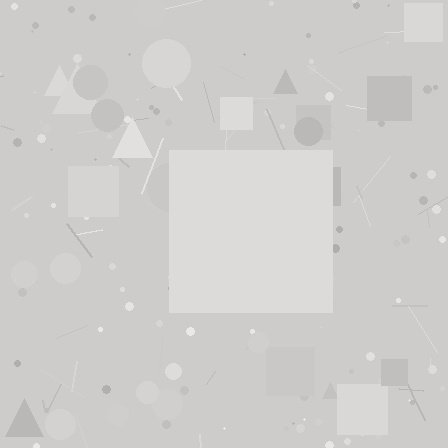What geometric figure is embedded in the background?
A square is embedded in the background.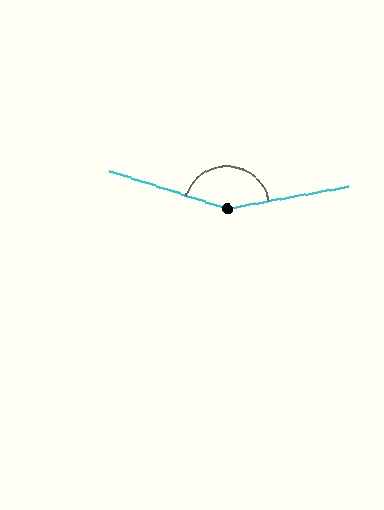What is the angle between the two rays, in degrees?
Approximately 151 degrees.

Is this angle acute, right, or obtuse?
It is obtuse.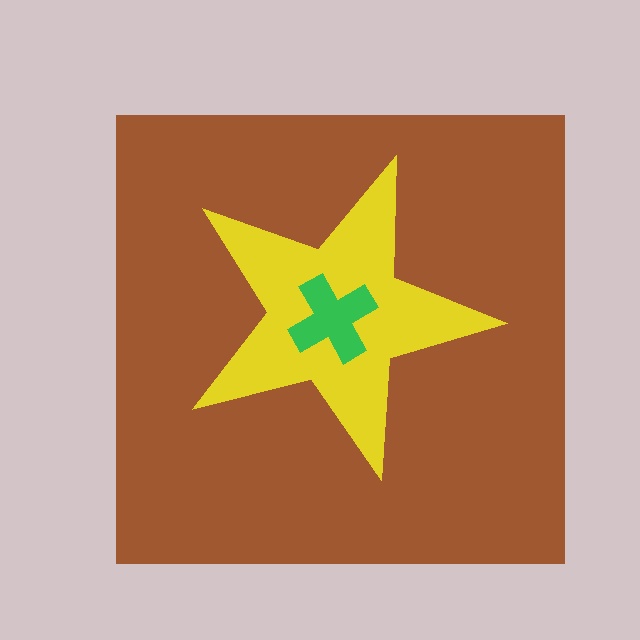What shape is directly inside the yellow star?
The green cross.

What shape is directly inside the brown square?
The yellow star.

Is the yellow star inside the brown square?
Yes.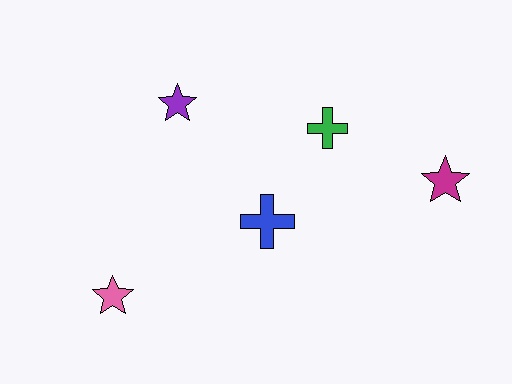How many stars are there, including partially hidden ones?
There are 3 stars.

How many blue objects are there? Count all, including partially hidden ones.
There is 1 blue object.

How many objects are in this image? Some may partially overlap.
There are 5 objects.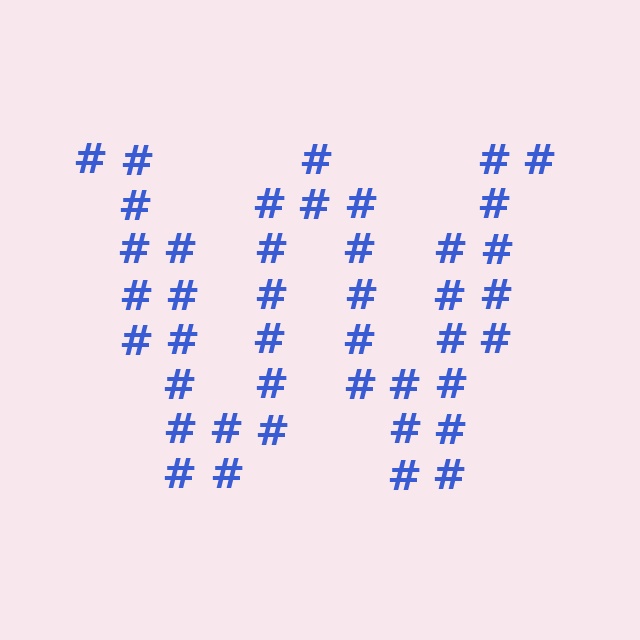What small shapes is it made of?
It is made of small hash symbols.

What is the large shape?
The large shape is the letter W.